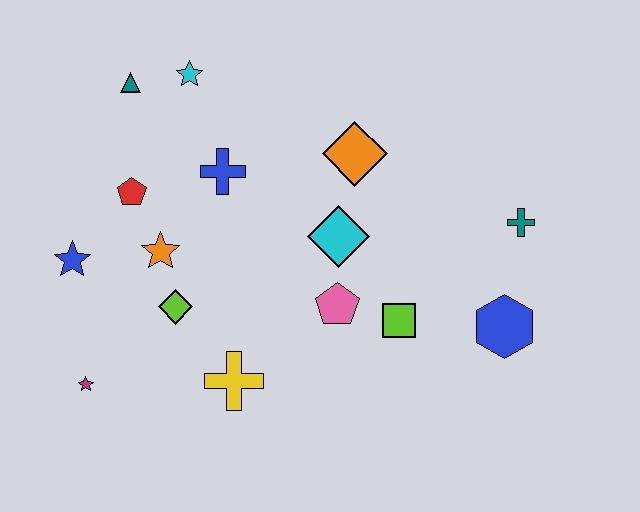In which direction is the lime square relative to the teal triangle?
The lime square is to the right of the teal triangle.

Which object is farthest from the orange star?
The teal cross is farthest from the orange star.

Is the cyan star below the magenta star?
No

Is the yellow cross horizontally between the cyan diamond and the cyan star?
Yes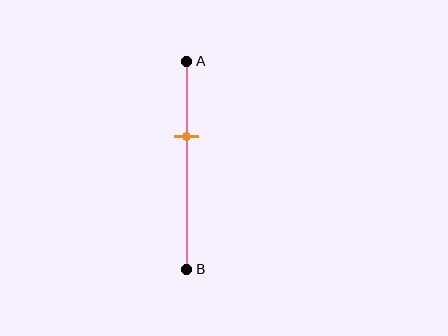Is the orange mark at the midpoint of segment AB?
No, the mark is at about 35% from A, not at the 50% midpoint.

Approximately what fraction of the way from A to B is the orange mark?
The orange mark is approximately 35% of the way from A to B.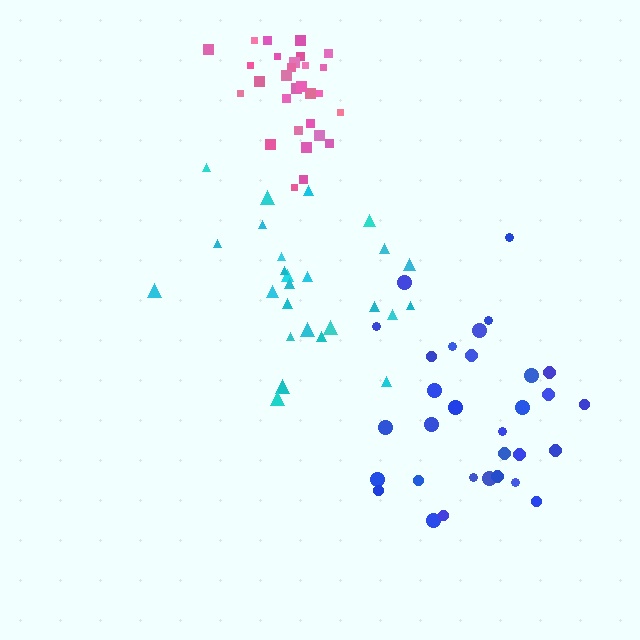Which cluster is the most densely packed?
Pink.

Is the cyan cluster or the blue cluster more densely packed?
Cyan.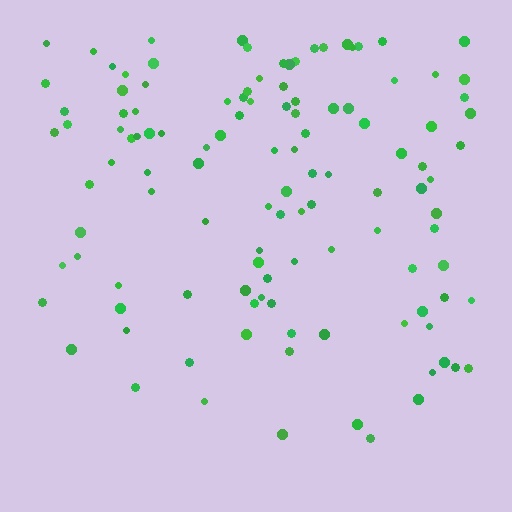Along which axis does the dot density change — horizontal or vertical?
Vertical.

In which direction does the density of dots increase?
From bottom to top, with the top side densest.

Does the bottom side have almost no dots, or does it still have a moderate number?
Still a moderate number, just noticeably fewer than the top.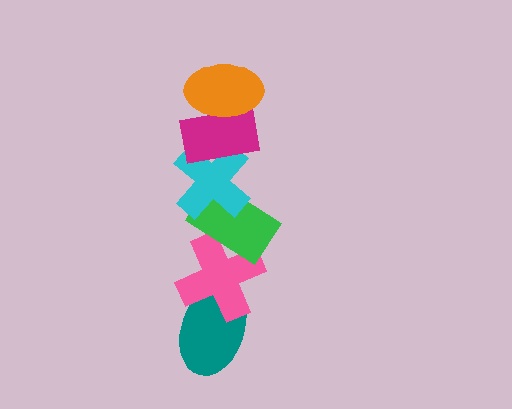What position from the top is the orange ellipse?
The orange ellipse is 1st from the top.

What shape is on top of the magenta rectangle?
The orange ellipse is on top of the magenta rectangle.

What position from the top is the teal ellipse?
The teal ellipse is 6th from the top.